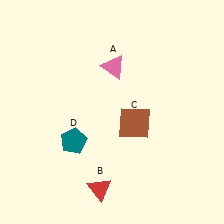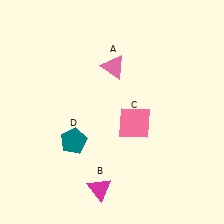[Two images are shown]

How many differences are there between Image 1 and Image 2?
There are 2 differences between the two images.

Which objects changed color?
B changed from red to magenta. C changed from brown to pink.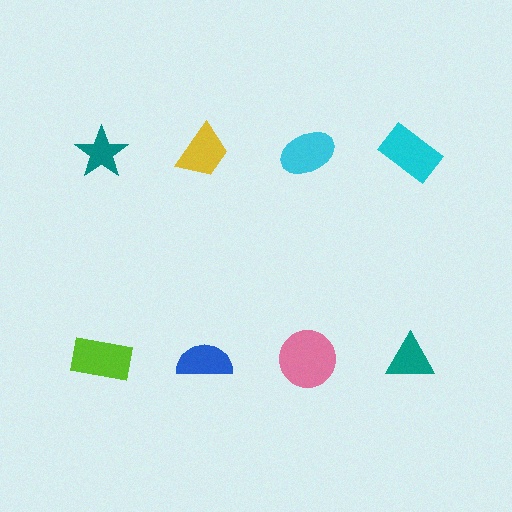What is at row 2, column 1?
A lime rectangle.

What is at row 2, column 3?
A pink circle.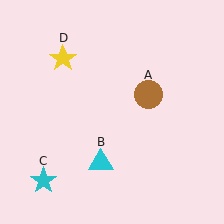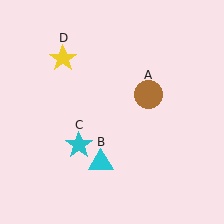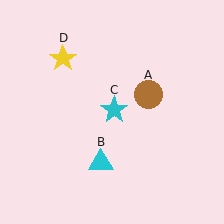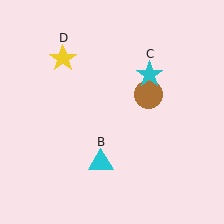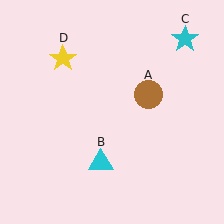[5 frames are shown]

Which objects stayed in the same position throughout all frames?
Brown circle (object A) and cyan triangle (object B) and yellow star (object D) remained stationary.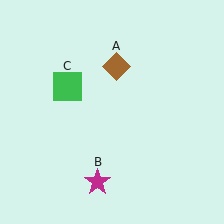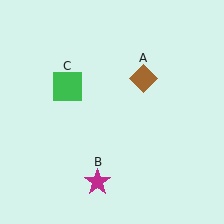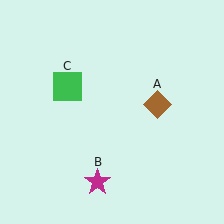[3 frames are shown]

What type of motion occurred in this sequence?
The brown diamond (object A) rotated clockwise around the center of the scene.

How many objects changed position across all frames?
1 object changed position: brown diamond (object A).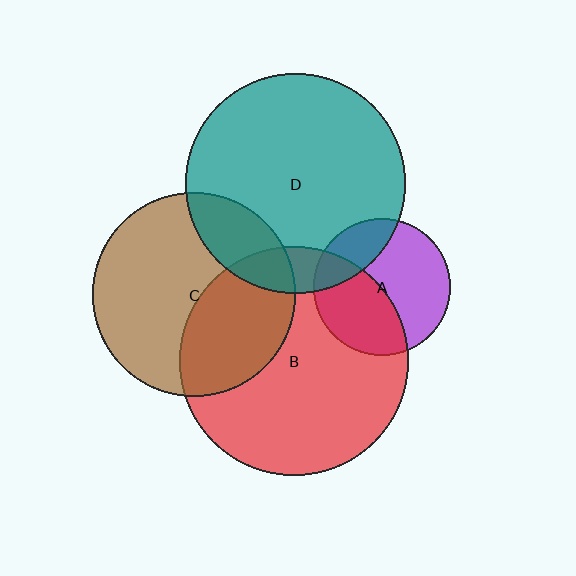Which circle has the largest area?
Circle B (red).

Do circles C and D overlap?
Yes.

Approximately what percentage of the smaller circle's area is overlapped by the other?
Approximately 20%.